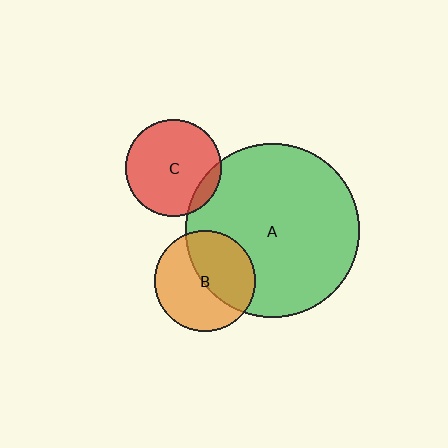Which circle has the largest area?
Circle A (green).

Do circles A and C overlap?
Yes.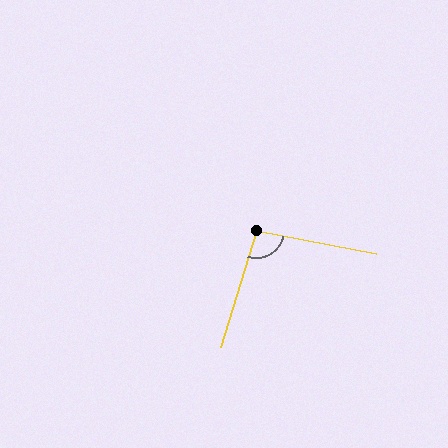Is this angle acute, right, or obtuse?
It is obtuse.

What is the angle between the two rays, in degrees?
Approximately 96 degrees.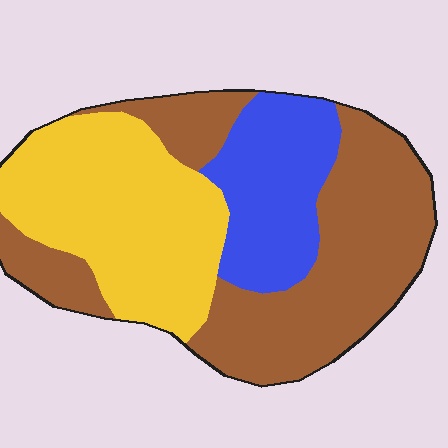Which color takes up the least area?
Blue, at roughly 20%.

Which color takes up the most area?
Brown, at roughly 45%.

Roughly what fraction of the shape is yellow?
Yellow takes up between a third and a half of the shape.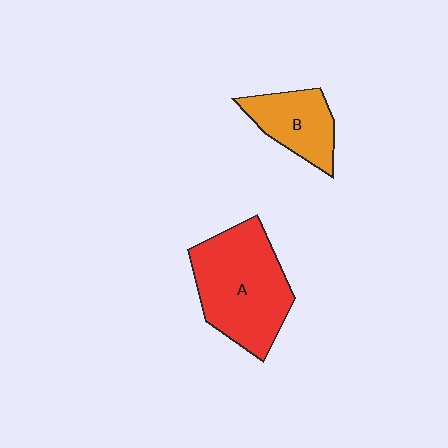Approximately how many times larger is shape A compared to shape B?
Approximately 1.9 times.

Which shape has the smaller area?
Shape B (orange).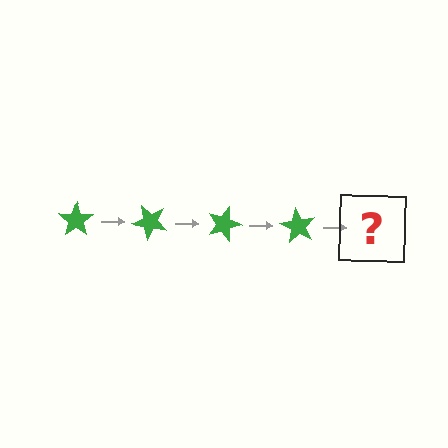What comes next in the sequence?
The next element should be a green star rotated 180 degrees.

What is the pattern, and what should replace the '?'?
The pattern is that the star rotates 45 degrees each step. The '?' should be a green star rotated 180 degrees.